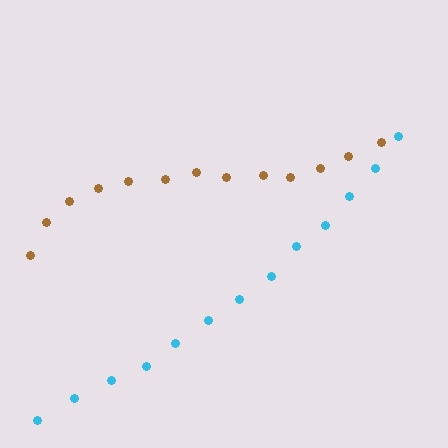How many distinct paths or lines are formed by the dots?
There are 2 distinct paths.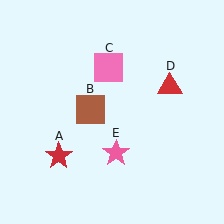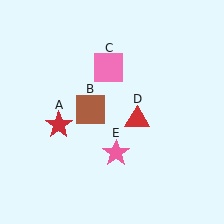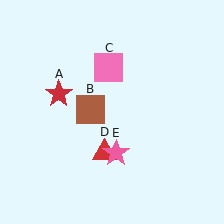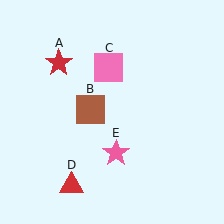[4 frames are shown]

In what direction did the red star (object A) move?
The red star (object A) moved up.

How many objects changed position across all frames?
2 objects changed position: red star (object A), red triangle (object D).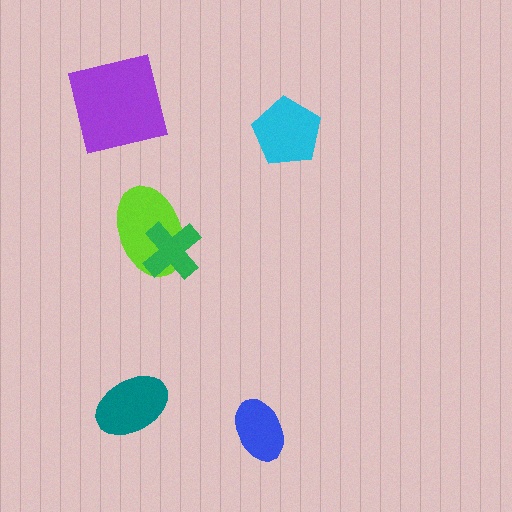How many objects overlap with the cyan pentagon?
0 objects overlap with the cyan pentagon.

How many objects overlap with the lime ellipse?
1 object overlaps with the lime ellipse.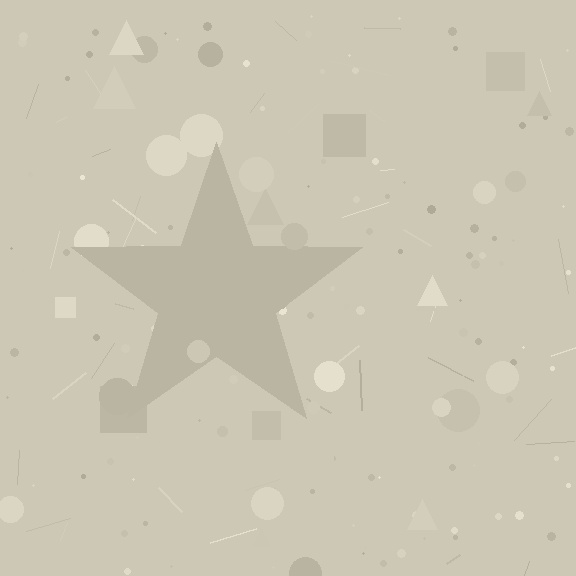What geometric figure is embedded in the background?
A star is embedded in the background.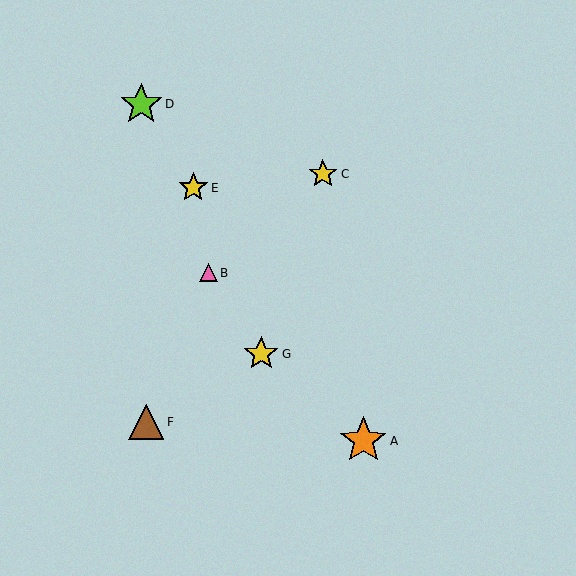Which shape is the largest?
The orange star (labeled A) is the largest.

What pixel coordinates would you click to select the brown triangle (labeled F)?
Click at (146, 422) to select the brown triangle F.